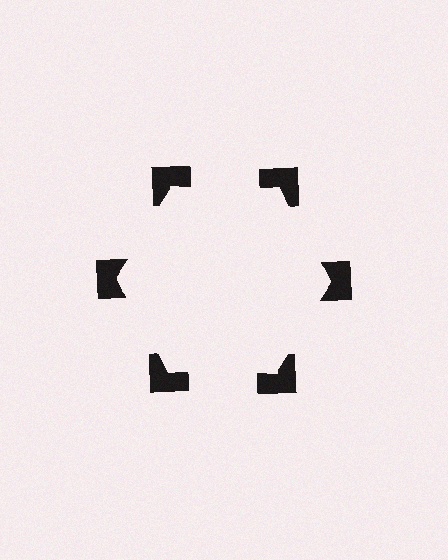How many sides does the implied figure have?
6 sides.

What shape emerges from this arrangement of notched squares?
An illusory hexagon — its edges are inferred from the aligned wedge cuts in the notched squares, not physically drawn.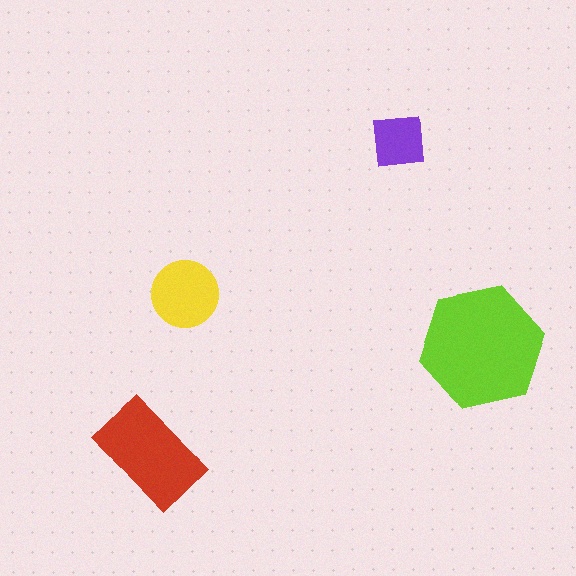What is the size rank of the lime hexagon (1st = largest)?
1st.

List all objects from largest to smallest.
The lime hexagon, the red rectangle, the yellow circle, the purple square.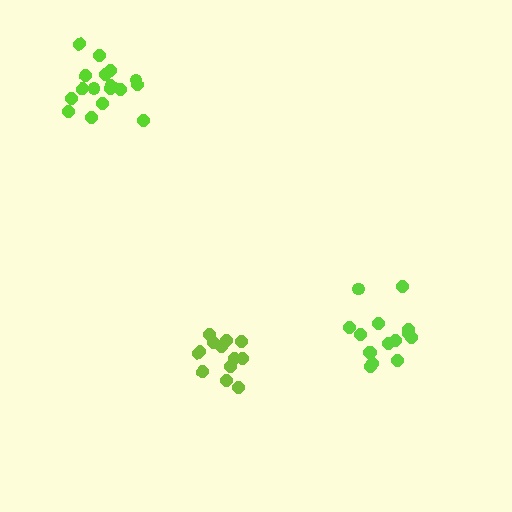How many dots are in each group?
Group 1: 13 dots, Group 2: 17 dots, Group 3: 15 dots (45 total).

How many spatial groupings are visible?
There are 3 spatial groupings.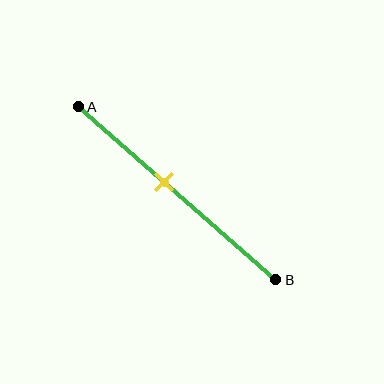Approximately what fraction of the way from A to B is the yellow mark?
The yellow mark is approximately 45% of the way from A to B.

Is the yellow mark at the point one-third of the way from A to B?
No, the mark is at about 45% from A, not at the 33% one-third point.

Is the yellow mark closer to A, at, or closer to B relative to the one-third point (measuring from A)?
The yellow mark is closer to point B than the one-third point of segment AB.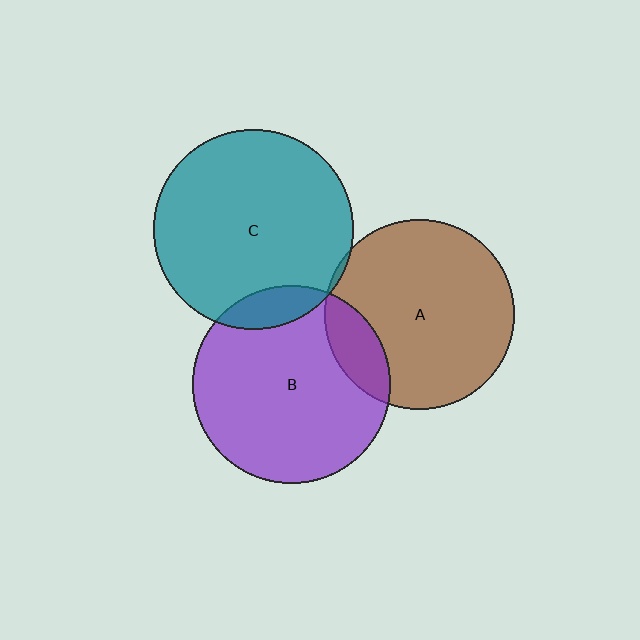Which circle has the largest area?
Circle C (teal).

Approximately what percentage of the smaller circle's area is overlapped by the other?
Approximately 15%.